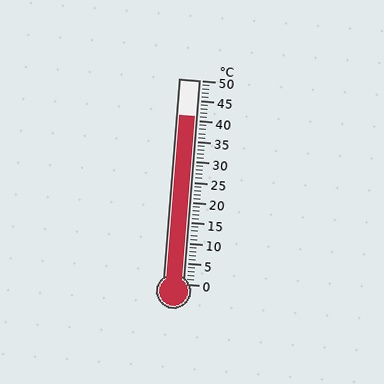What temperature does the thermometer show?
The thermometer shows approximately 41°C.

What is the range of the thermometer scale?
The thermometer scale ranges from 0°C to 50°C.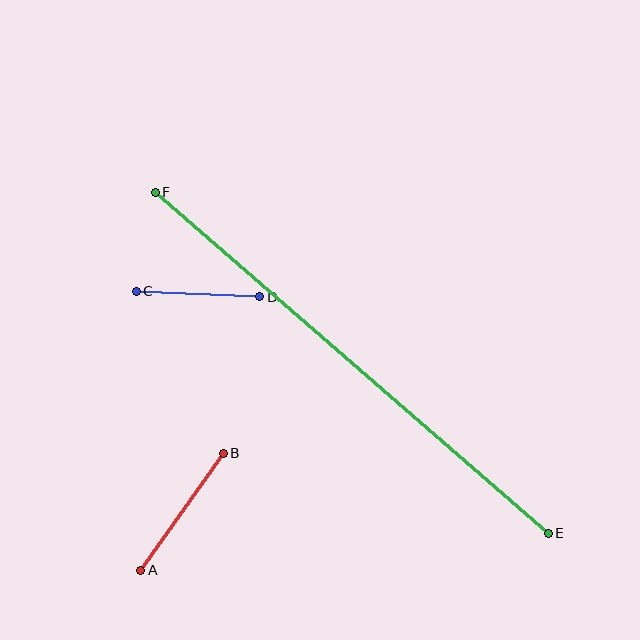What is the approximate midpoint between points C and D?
The midpoint is at approximately (198, 294) pixels.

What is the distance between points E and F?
The distance is approximately 521 pixels.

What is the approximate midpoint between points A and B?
The midpoint is at approximately (182, 512) pixels.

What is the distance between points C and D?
The distance is approximately 124 pixels.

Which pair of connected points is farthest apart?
Points E and F are farthest apart.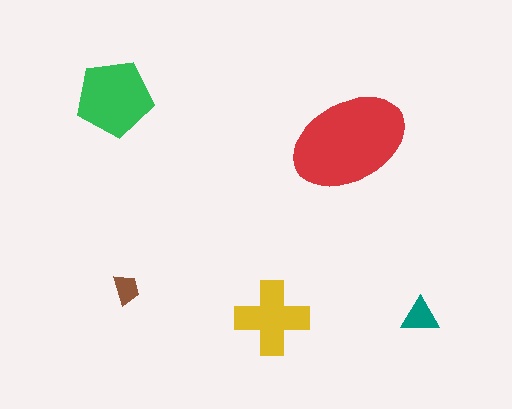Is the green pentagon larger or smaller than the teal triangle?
Larger.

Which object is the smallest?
The brown trapezoid.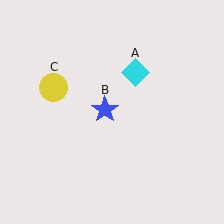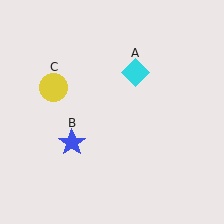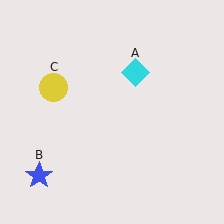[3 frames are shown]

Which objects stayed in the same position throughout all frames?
Cyan diamond (object A) and yellow circle (object C) remained stationary.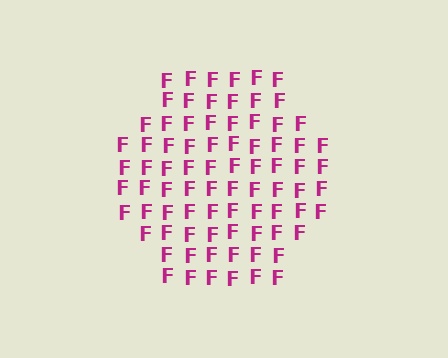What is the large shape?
The large shape is a hexagon.